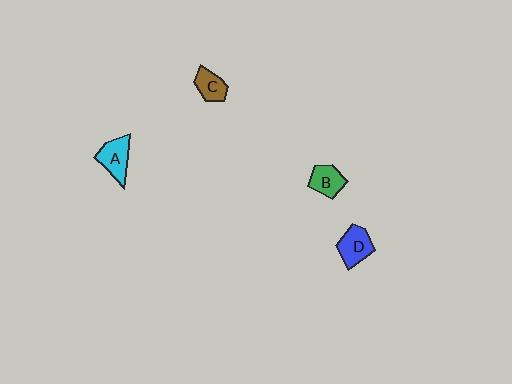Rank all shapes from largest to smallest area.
From largest to smallest: D (blue), A (cyan), B (green), C (brown).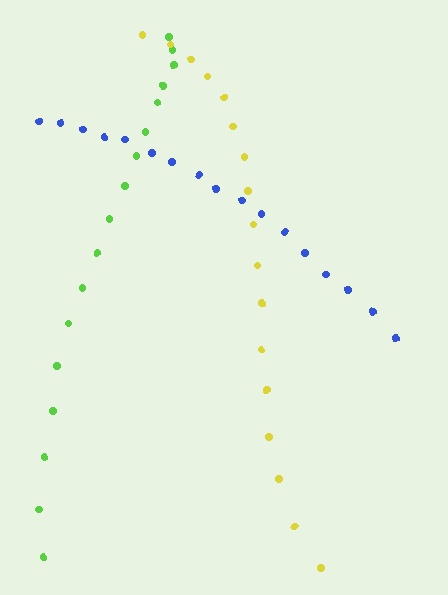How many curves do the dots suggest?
There are 3 distinct paths.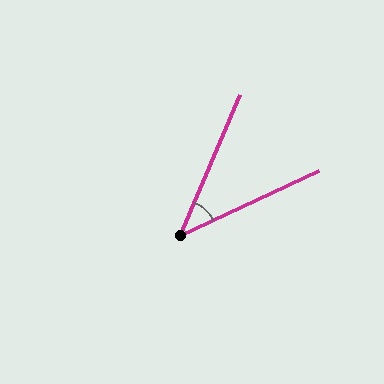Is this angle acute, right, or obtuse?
It is acute.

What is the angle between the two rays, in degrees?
Approximately 42 degrees.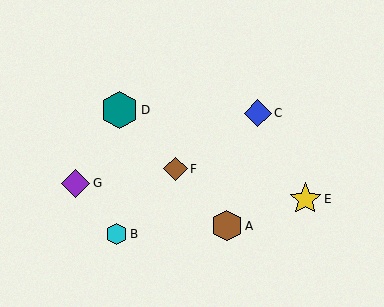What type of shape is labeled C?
Shape C is a blue diamond.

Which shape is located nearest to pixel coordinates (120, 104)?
The teal hexagon (labeled D) at (120, 110) is nearest to that location.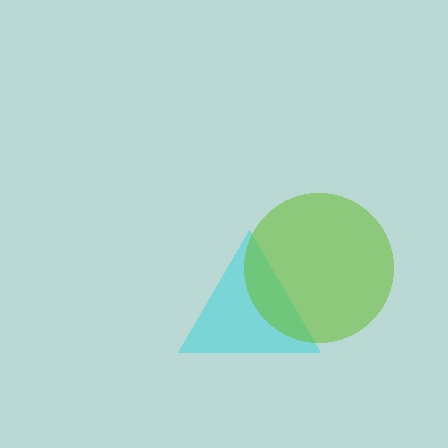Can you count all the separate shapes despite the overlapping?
Yes, there are 2 separate shapes.